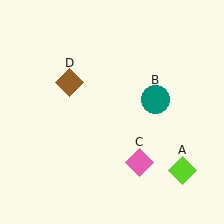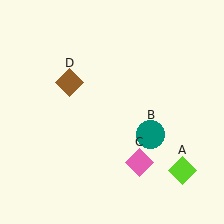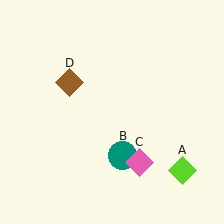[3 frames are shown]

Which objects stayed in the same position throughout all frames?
Lime diamond (object A) and pink diamond (object C) and brown diamond (object D) remained stationary.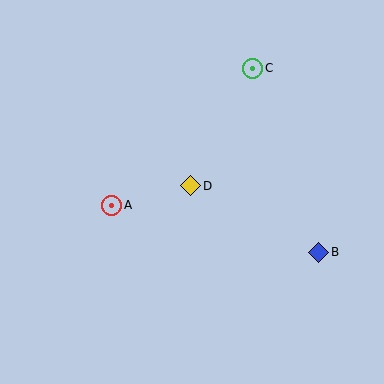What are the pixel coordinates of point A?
Point A is at (112, 205).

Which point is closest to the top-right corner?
Point C is closest to the top-right corner.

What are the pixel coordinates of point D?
Point D is at (191, 186).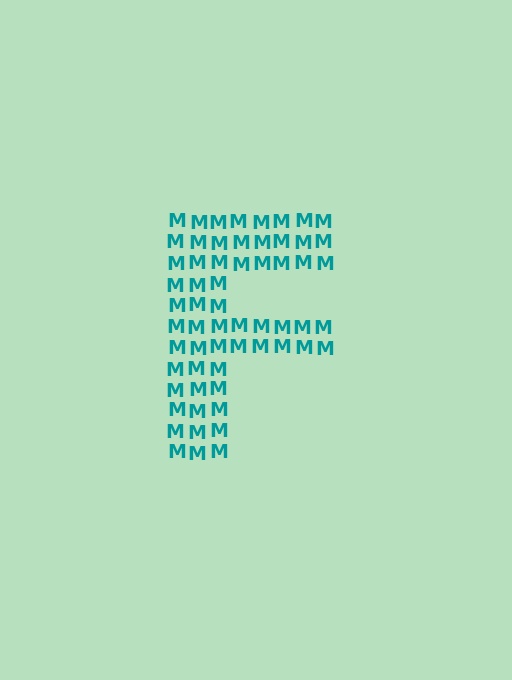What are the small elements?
The small elements are letter M's.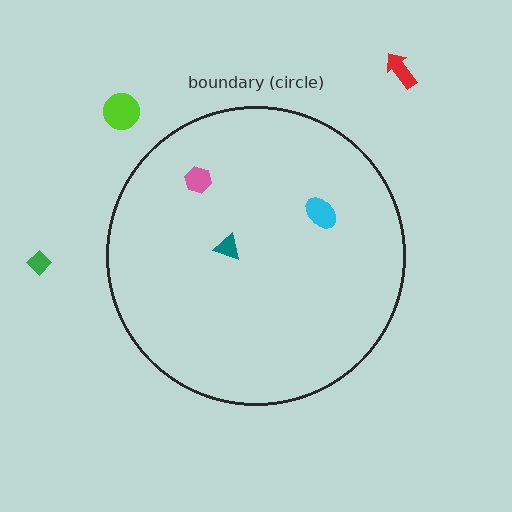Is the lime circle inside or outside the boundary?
Outside.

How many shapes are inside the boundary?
3 inside, 3 outside.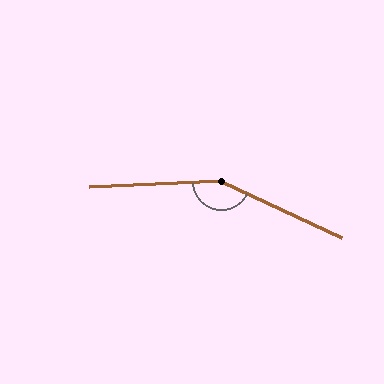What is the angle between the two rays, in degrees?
Approximately 152 degrees.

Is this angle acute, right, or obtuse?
It is obtuse.